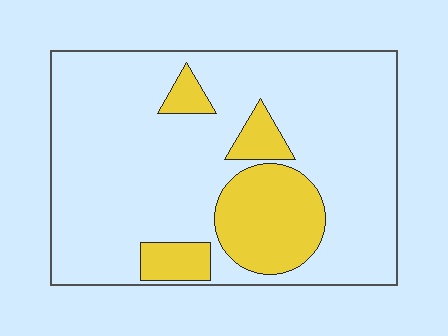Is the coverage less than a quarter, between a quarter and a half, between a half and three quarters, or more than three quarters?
Less than a quarter.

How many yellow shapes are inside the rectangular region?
4.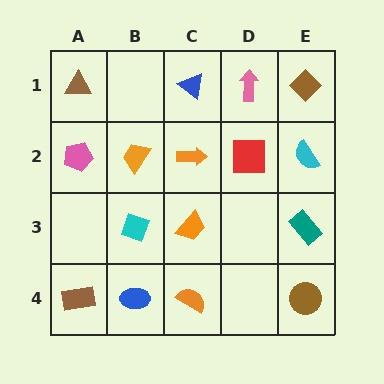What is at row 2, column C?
An orange arrow.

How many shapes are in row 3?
3 shapes.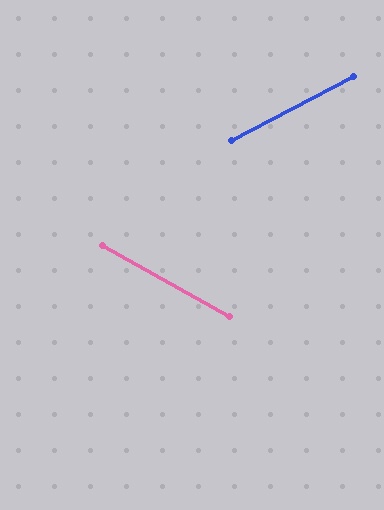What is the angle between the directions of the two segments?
Approximately 57 degrees.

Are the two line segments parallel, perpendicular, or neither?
Neither parallel nor perpendicular — they differ by about 57°.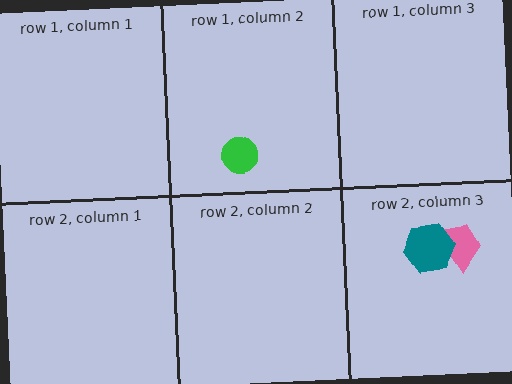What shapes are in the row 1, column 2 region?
The green circle.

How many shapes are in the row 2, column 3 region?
2.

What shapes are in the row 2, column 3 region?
The pink trapezoid, the teal hexagon.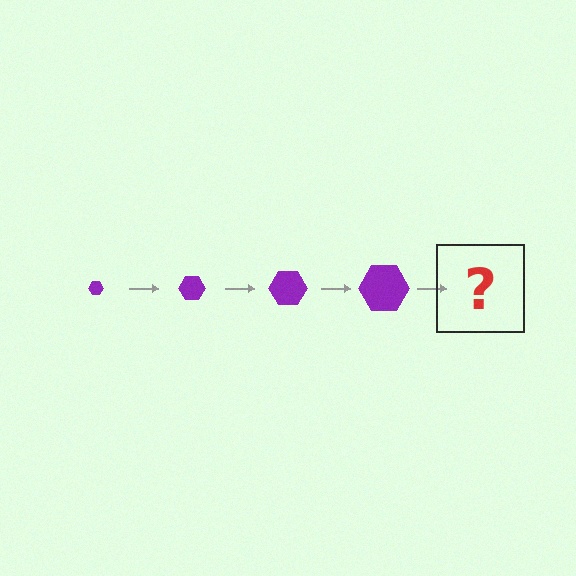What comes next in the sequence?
The next element should be a purple hexagon, larger than the previous one.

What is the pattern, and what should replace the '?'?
The pattern is that the hexagon gets progressively larger each step. The '?' should be a purple hexagon, larger than the previous one.